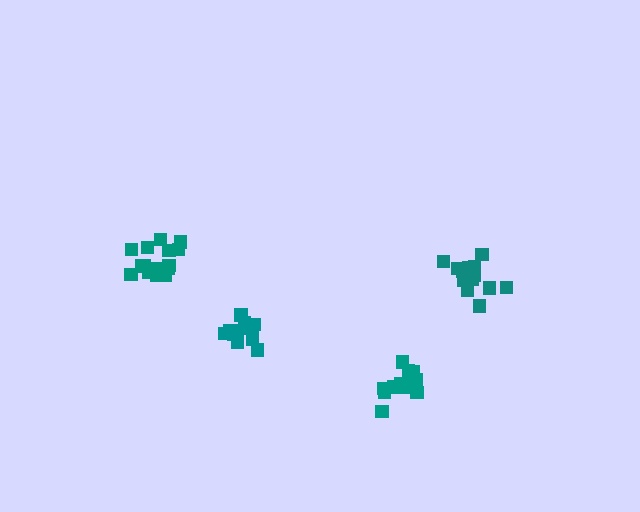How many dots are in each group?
Group 1: 15 dots, Group 2: 16 dots, Group 3: 13 dots, Group 4: 15 dots (59 total).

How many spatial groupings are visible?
There are 4 spatial groupings.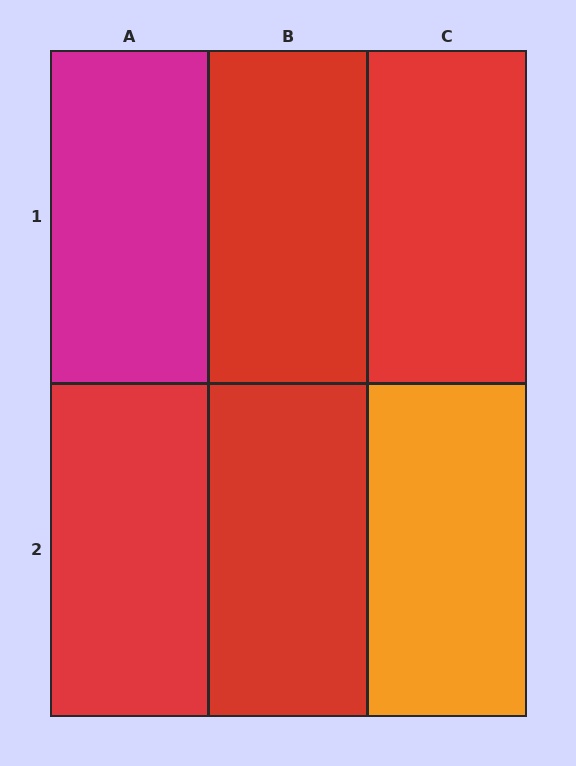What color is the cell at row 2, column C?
Orange.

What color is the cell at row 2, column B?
Red.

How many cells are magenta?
1 cell is magenta.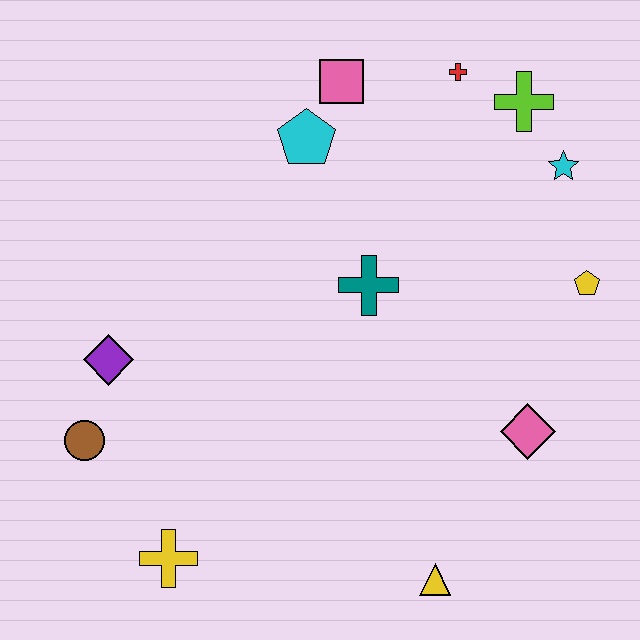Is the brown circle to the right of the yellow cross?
No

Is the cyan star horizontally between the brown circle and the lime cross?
No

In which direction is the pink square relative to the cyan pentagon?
The pink square is above the cyan pentagon.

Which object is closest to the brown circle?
The purple diamond is closest to the brown circle.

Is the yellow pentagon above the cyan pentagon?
No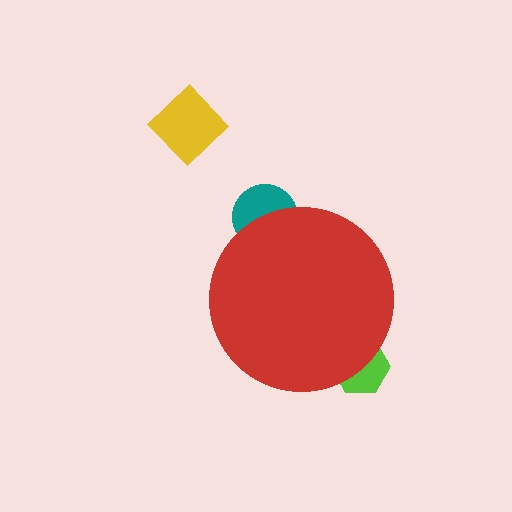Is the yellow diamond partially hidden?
No, the yellow diamond is fully visible.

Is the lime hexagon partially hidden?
Yes, the lime hexagon is partially hidden behind the red circle.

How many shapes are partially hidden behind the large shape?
2 shapes are partially hidden.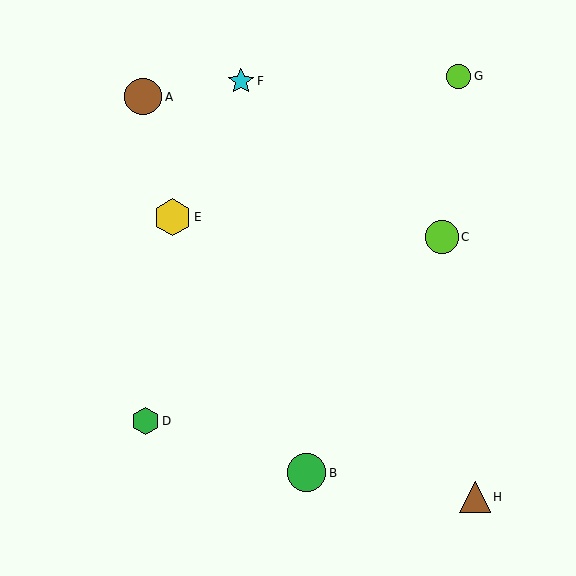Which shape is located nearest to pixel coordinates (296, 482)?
The green circle (labeled B) at (307, 473) is nearest to that location.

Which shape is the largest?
The green circle (labeled B) is the largest.